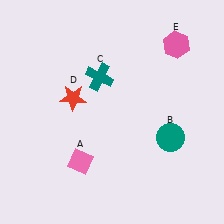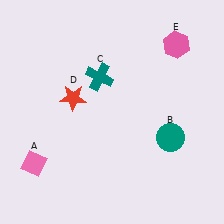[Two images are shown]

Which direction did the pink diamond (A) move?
The pink diamond (A) moved left.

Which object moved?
The pink diamond (A) moved left.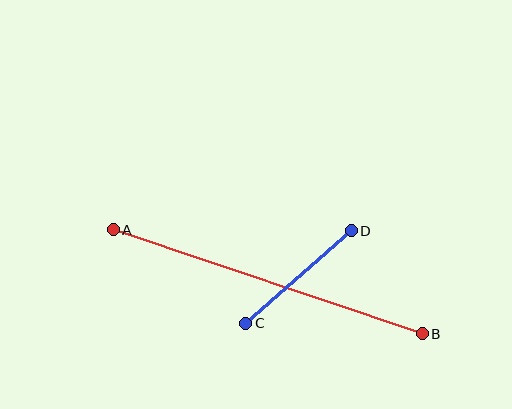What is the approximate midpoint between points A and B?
The midpoint is at approximately (268, 282) pixels.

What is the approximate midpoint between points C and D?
The midpoint is at approximately (298, 277) pixels.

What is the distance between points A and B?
The distance is approximately 326 pixels.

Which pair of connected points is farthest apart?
Points A and B are farthest apart.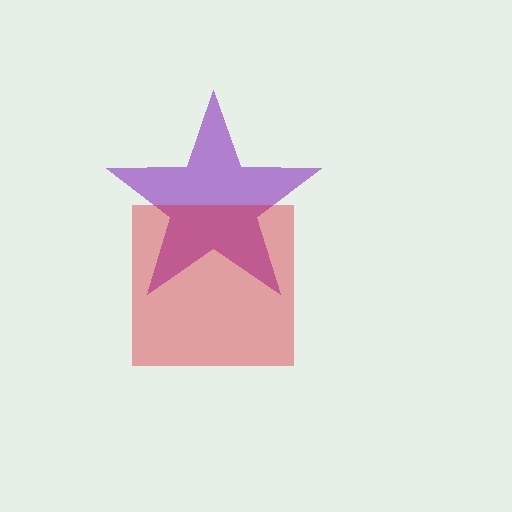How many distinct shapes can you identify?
There are 2 distinct shapes: a purple star, a red square.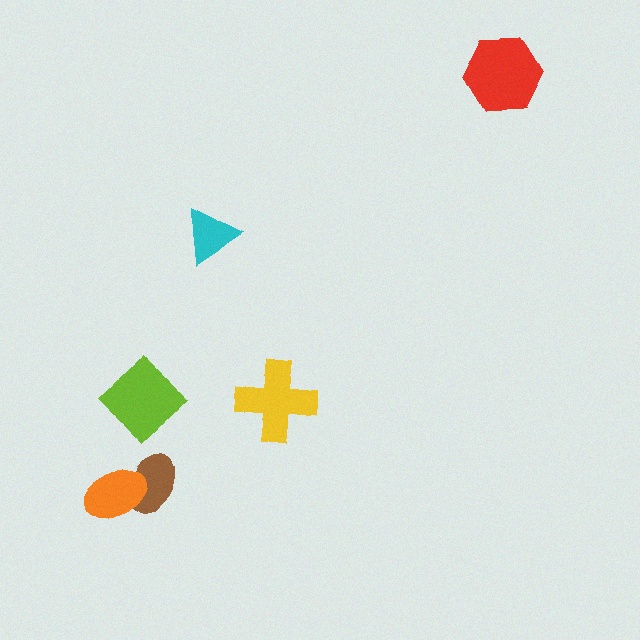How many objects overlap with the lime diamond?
0 objects overlap with the lime diamond.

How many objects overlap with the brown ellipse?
1 object overlaps with the brown ellipse.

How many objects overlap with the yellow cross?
0 objects overlap with the yellow cross.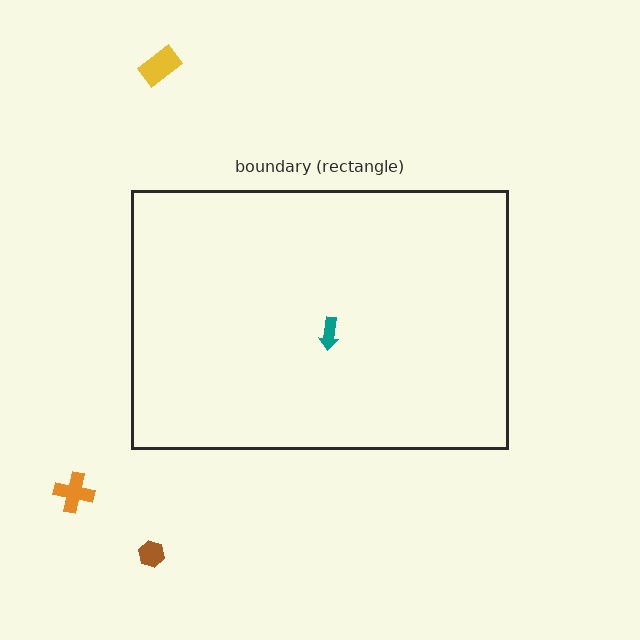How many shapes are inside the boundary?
1 inside, 3 outside.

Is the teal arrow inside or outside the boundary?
Inside.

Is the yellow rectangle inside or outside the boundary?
Outside.